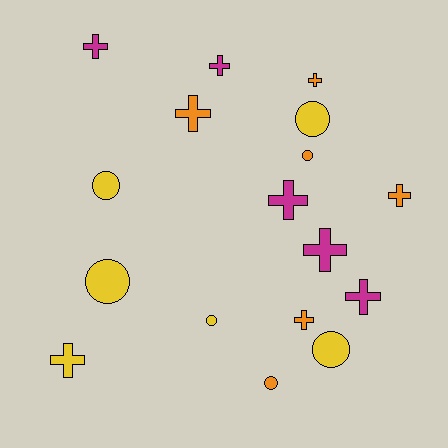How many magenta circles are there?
There are no magenta circles.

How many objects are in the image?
There are 17 objects.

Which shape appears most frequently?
Cross, with 10 objects.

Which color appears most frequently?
Yellow, with 6 objects.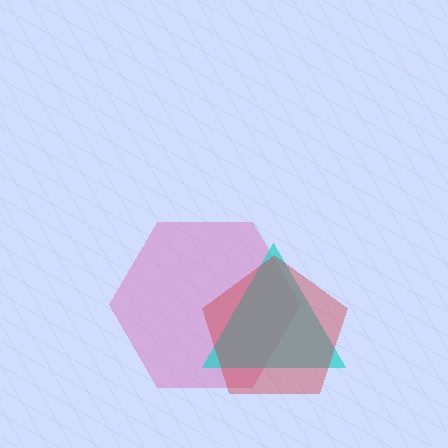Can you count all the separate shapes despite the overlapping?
Yes, there are 3 separate shapes.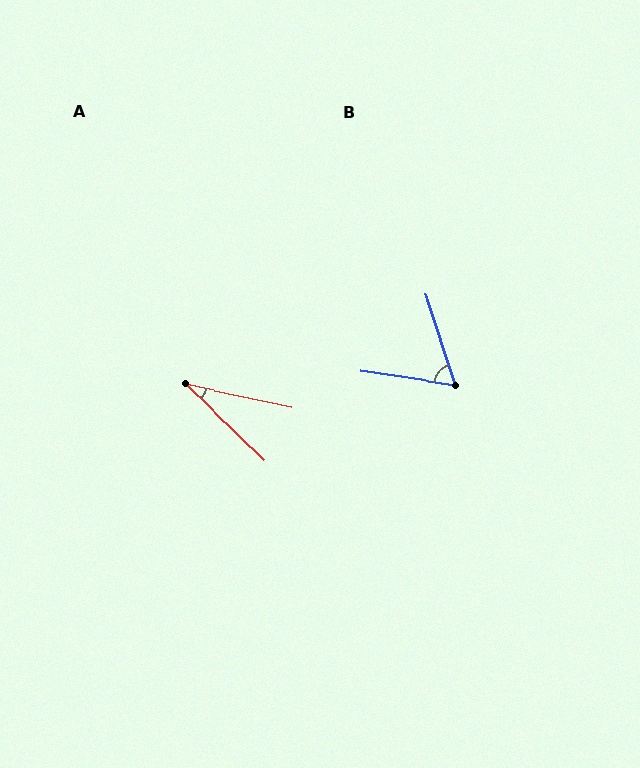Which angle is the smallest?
A, at approximately 32 degrees.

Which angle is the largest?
B, at approximately 64 degrees.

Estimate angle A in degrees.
Approximately 32 degrees.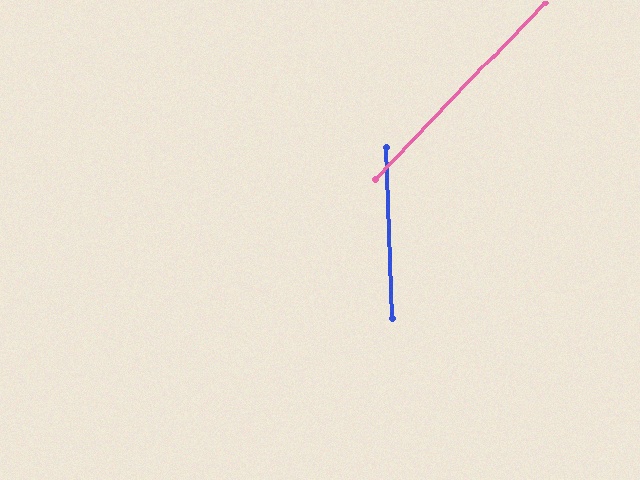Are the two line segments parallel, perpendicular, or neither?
Neither parallel nor perpendicular — they differ by about 46°.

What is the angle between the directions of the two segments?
Approximately 46 degrees.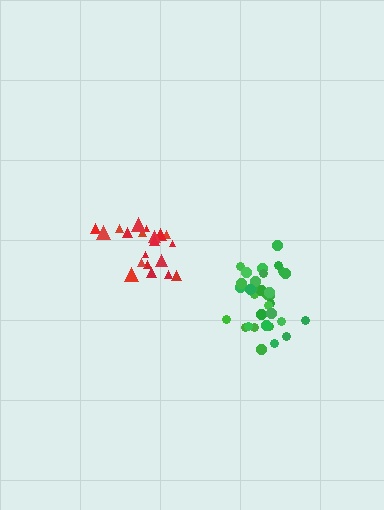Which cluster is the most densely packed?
Green.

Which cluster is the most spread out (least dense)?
Red.